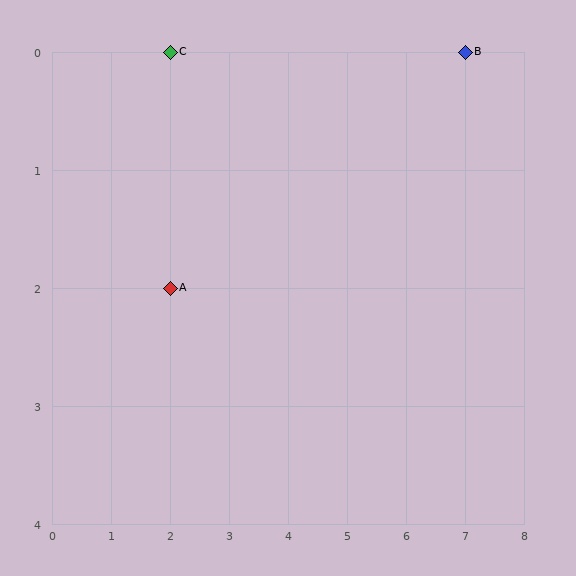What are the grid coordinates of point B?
Point B is at grid coordinates (7, 0).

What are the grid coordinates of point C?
Point C is at grid coordinates (2, 0).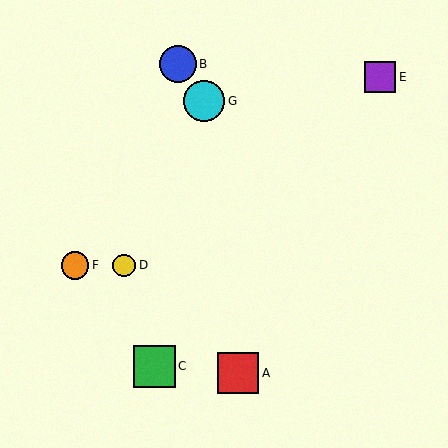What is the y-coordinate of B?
Object B is at y≈64.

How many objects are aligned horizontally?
2 objects (D, F) are aligned horizontally.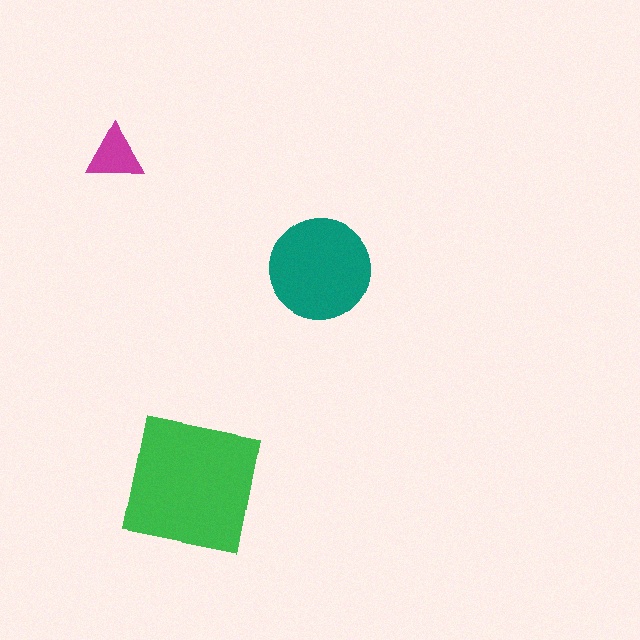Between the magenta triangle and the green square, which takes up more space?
The green square.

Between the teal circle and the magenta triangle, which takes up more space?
The teal circle.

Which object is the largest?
The green square.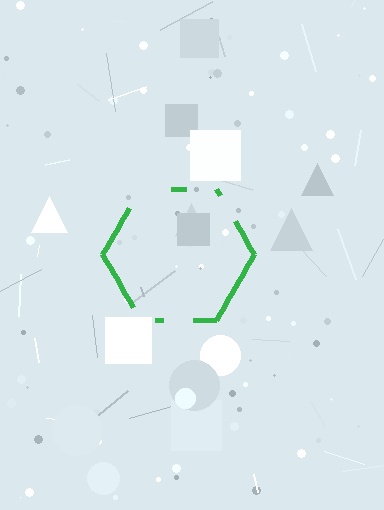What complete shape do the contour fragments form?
The contour fragments form a hexagon.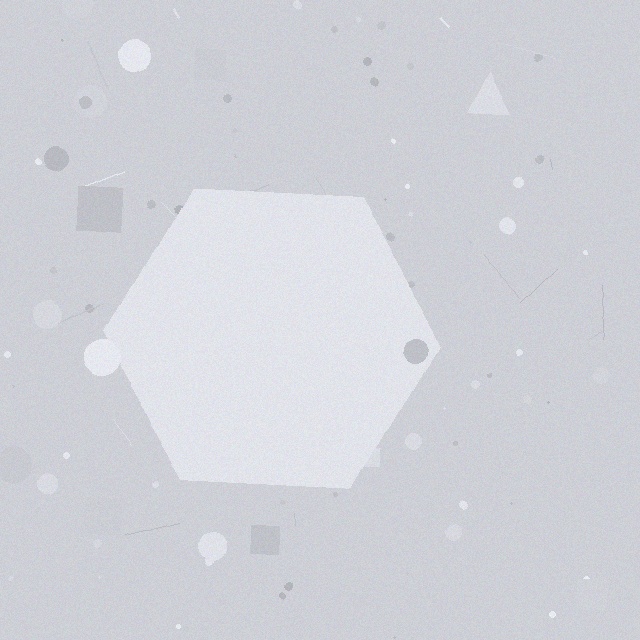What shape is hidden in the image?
A hexagon is hidden in the image.